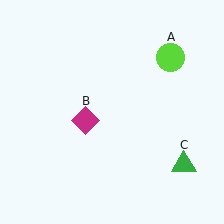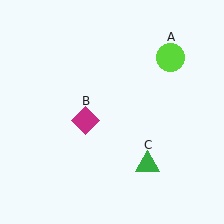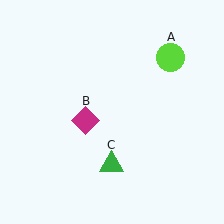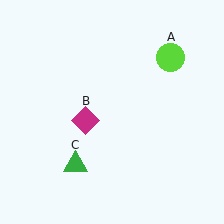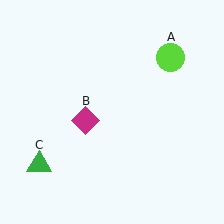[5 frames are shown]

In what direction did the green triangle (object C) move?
The green triangle (object C) moved left.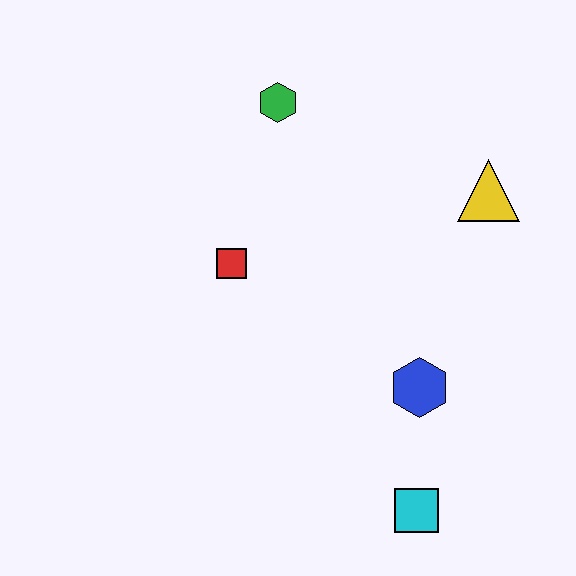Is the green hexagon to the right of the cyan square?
No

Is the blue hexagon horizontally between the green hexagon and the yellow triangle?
Yes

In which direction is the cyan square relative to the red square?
The cyan square is below the red square.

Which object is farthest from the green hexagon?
The cyan square is farthest from the green hexagon.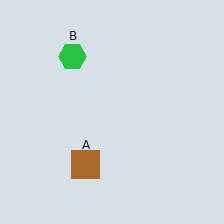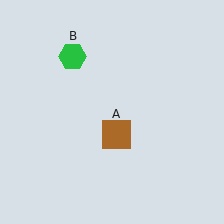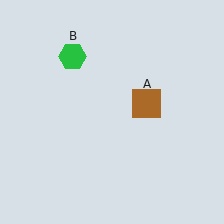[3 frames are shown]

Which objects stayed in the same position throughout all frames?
Green hexagon (object B) remained stationary.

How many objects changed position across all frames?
1 object changed position: brown square (object A).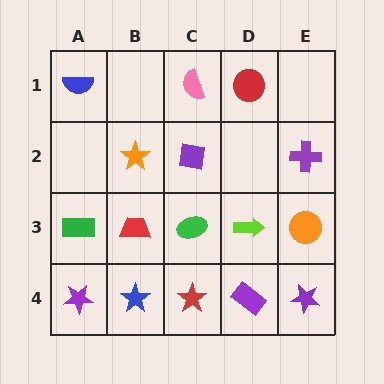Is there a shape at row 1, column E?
No, that cell is empty.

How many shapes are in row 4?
5 shapes.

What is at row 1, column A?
A blue semicircle.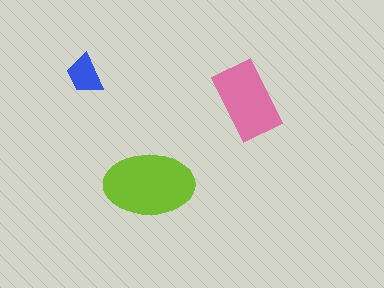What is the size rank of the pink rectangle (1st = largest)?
2nd.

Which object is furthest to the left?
The blue trapezoid is leftmost.